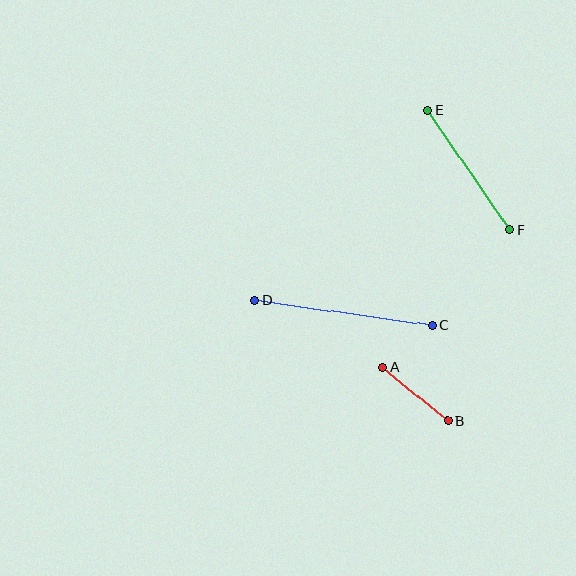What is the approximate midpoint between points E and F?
The midpoint is at approximately (469, 171) pixels.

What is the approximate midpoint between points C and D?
The midpoint is at approximately (344, 313) pixels.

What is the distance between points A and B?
The distance is approximately 85 pixels.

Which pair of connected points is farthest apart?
Points C and D are farthest apart.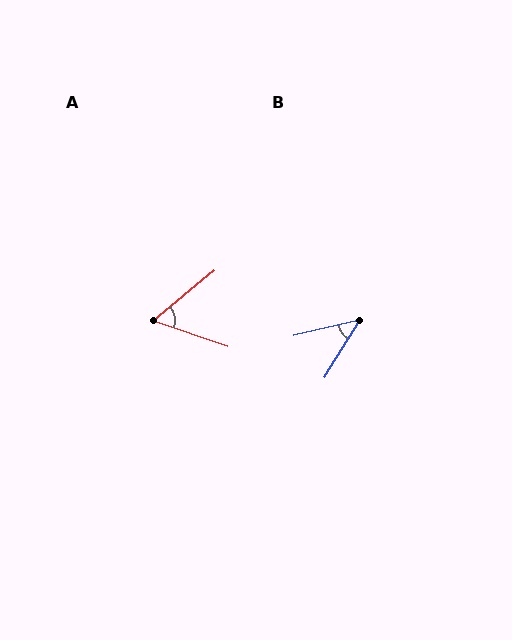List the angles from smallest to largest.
B (45°), A (58°).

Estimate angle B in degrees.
Approximately 45 degrees.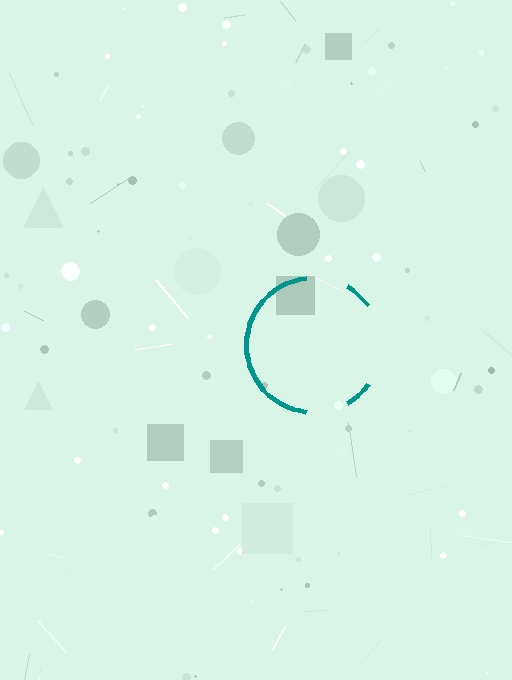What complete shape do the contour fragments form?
The contour fragments form a circle.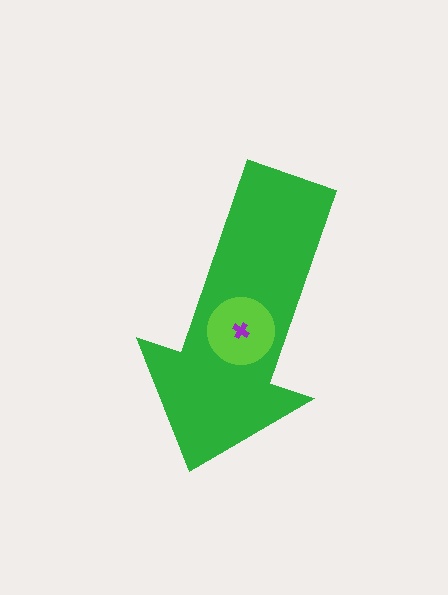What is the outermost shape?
The green arrow.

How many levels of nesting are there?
3.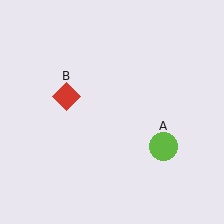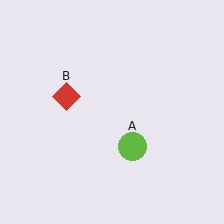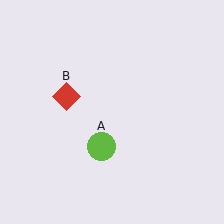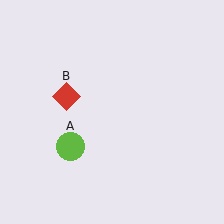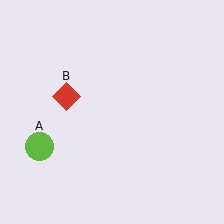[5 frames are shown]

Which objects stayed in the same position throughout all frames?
Red diamond (object B) remained stationary.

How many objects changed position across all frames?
1 object changed position: lime circle (object A).